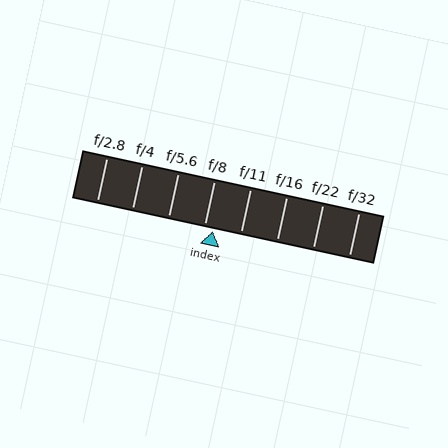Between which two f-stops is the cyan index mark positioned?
The index mark is between f/8 and f/11.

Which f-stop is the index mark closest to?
The index mark is closest to f/8.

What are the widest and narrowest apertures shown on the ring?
The widest aperture shown is f/2.8 and the narrowest is f/32.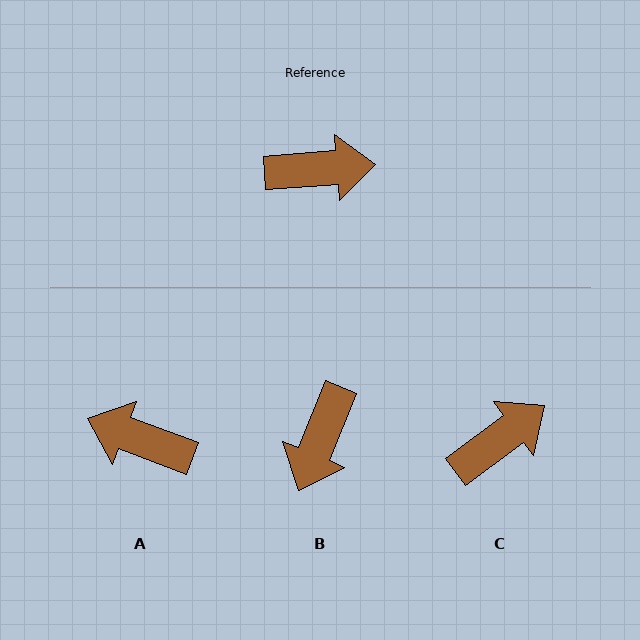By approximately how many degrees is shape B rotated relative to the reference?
Approximately 117 degrees clockwise.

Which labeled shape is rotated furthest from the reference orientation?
A, about 155 degrees away.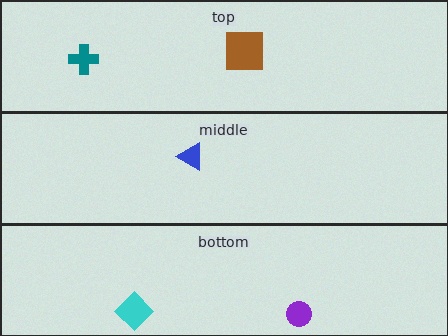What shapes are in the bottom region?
The cyan diamond, the purple circle.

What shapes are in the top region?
The brown square, the teal cross.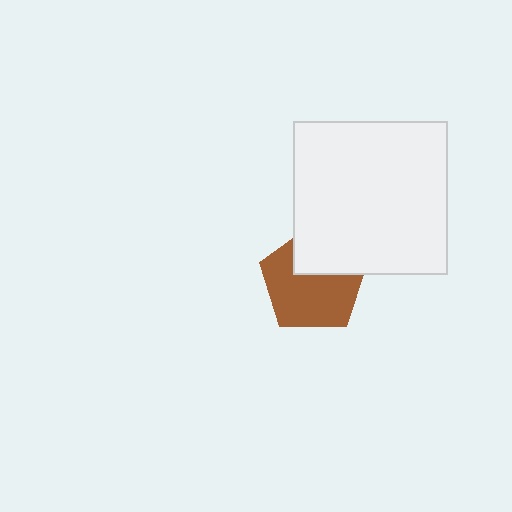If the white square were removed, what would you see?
You would see the complete brown pentagon.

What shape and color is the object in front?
The object in front is a white square.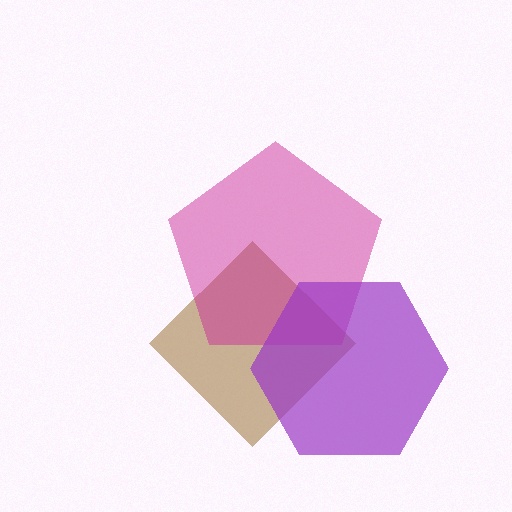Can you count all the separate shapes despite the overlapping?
Yes, there are 3 separate shapes.